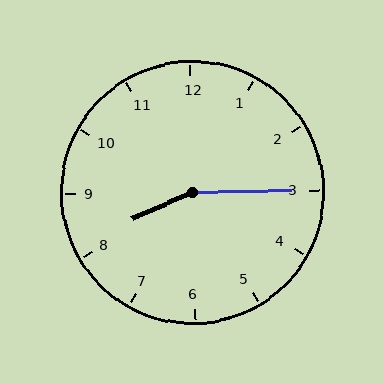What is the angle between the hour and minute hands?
Approximately 158 degrees.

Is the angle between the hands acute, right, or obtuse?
It is obtuse.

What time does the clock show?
8:15.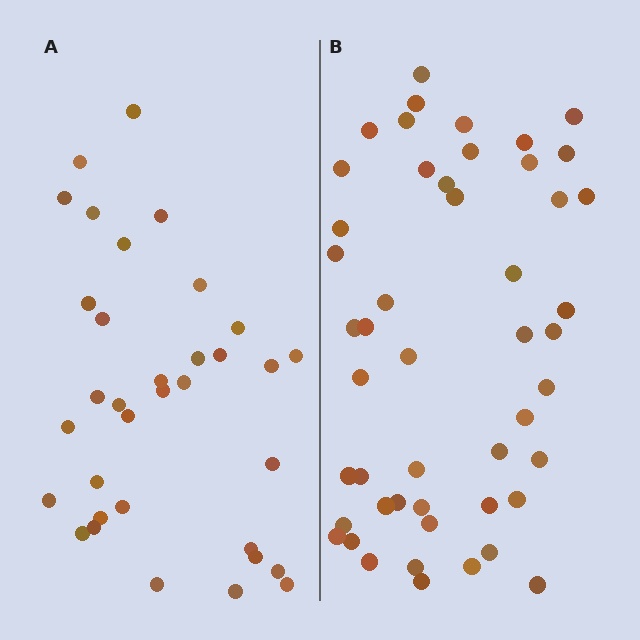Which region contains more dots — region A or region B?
Region B (the right region) has more dots.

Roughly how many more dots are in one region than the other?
Region B has approximately 15 more dots than region A.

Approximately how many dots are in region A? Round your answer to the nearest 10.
About 30 dots. (The exact count is 34, which rounds to 30.)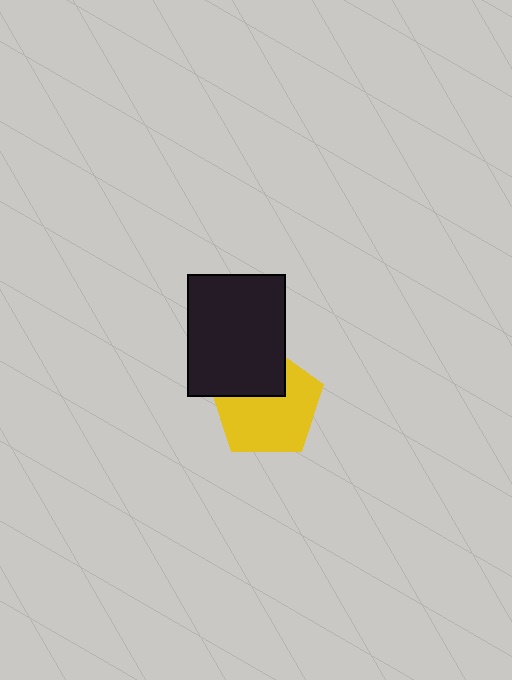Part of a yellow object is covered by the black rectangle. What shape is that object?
It is a pentagon.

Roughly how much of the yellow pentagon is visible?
Most of it is visible (roughly 67%).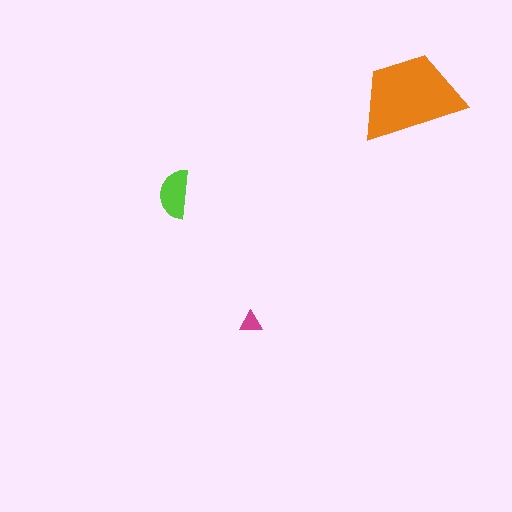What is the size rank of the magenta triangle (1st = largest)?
3rd.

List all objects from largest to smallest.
The orange trapezoid, the lime semicircle, the magenta triangle.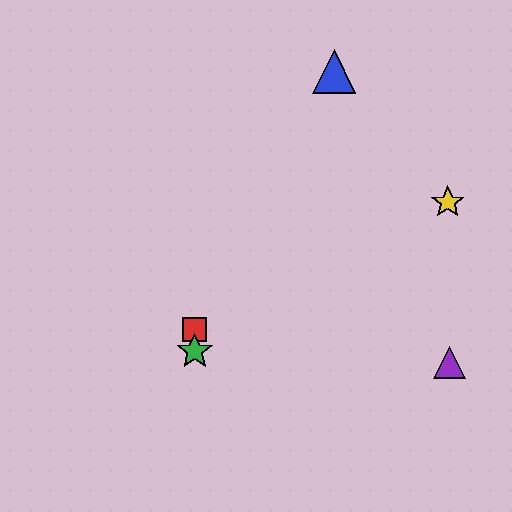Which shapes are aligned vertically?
The red square, the green star are aligned vertically.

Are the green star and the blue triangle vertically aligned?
No, the green star is at x≈195 and the blue triangle is at x≈334.